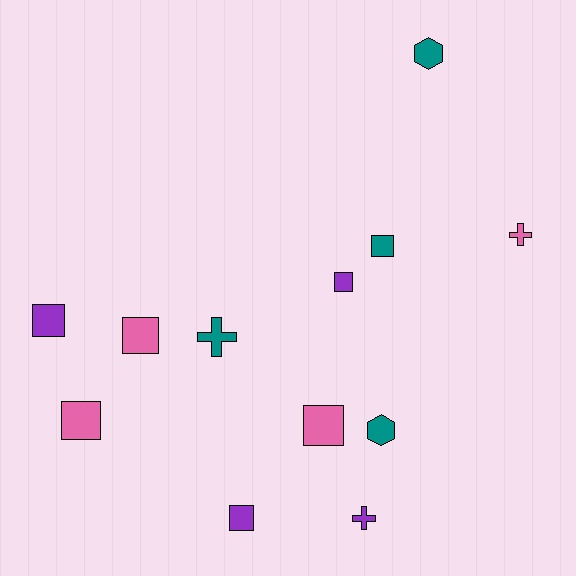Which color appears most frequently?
Purple, with 4 objects.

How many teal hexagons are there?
There are 2 teal hexagons.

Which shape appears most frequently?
Square, with 7 objects.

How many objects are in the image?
There are 12 objects.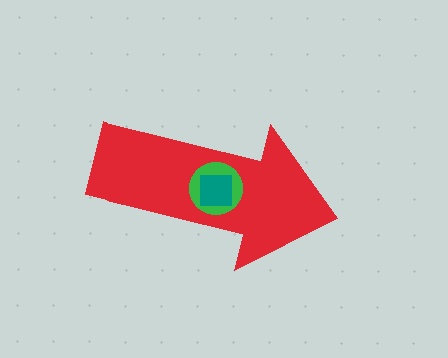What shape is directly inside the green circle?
The teal square.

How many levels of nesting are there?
3.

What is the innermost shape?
The teal square.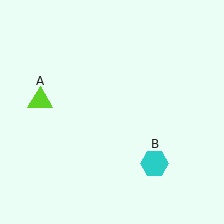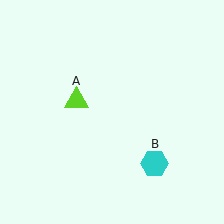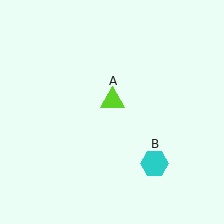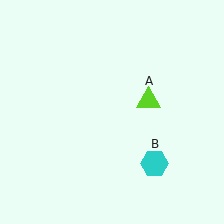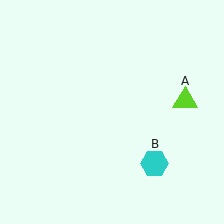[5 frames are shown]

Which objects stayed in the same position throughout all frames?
Cyan hexagon (object B) remained stationary.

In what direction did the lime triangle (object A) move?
The lime triangle (object A) moved right.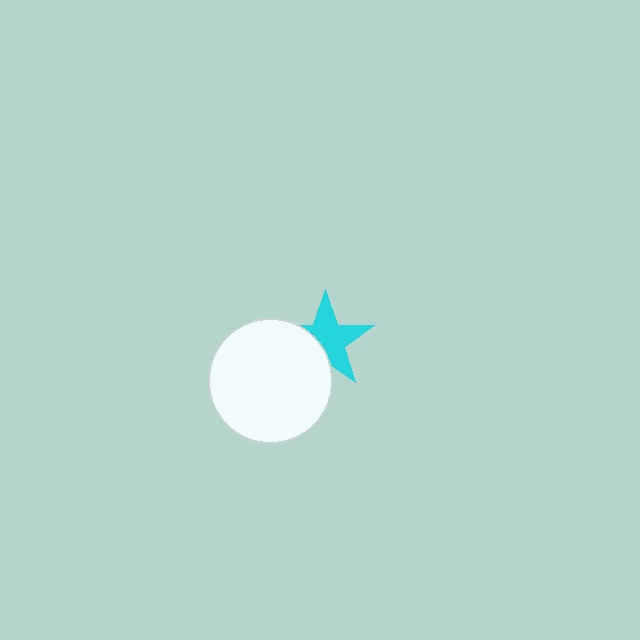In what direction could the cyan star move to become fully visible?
The cyan star could move toward the upper-right. That would shift it out from behind the white circle entirely.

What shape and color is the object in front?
The object in front is a white circle.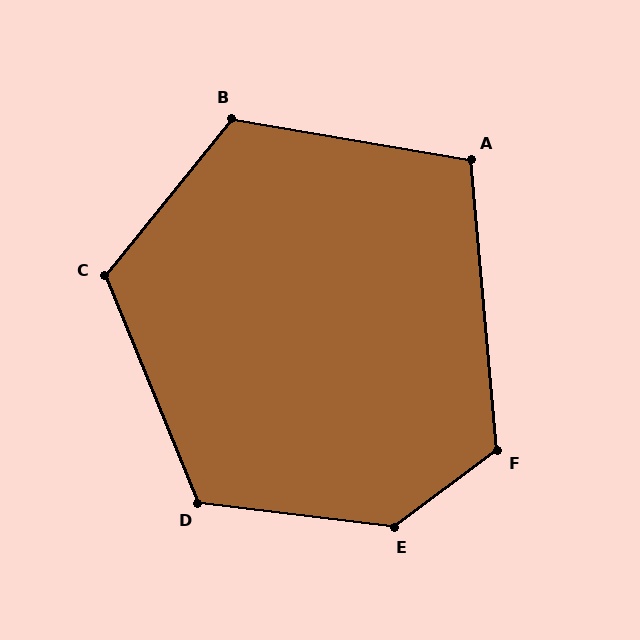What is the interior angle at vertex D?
Approximately 119 degrees (obtuse).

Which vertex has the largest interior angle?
E, at approximately 136 degrees.